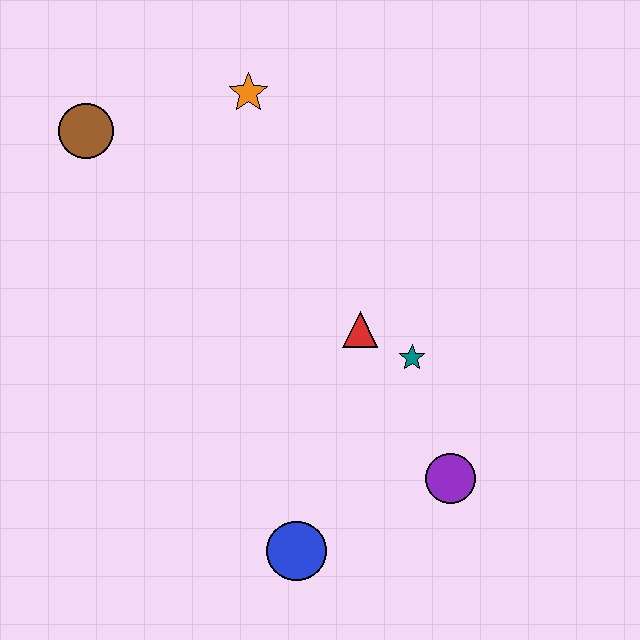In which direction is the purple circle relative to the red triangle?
The purple circle is below the red triangle.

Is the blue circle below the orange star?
Yes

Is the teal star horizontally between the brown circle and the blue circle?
No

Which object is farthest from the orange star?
The blue circle is farthest from the orange star.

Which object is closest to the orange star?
The brown circle is closest to the orange star.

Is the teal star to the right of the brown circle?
Yes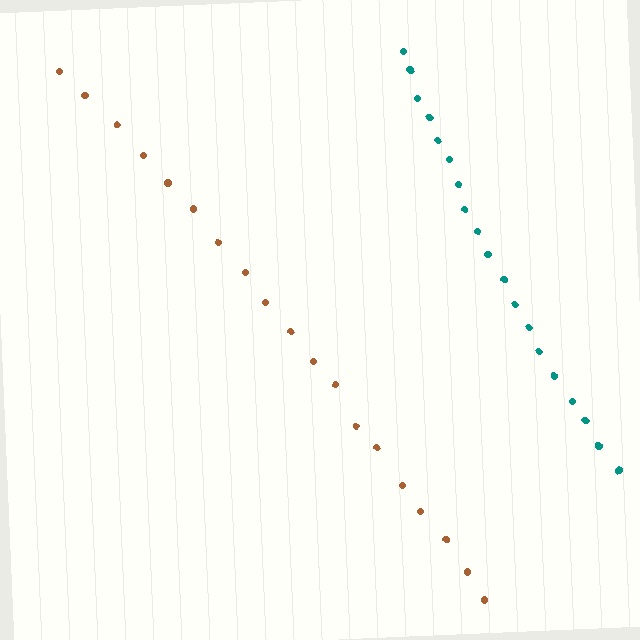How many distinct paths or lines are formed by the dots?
There are 2 distinct paths.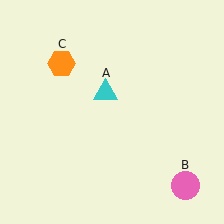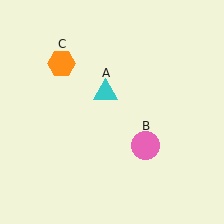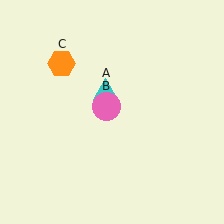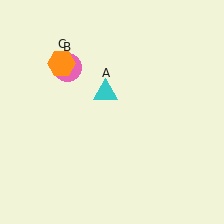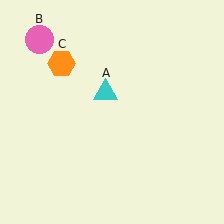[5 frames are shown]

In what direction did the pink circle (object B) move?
The pink circle (object B) moved up and to the left.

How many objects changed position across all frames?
1 object changed position: pink circle (object B).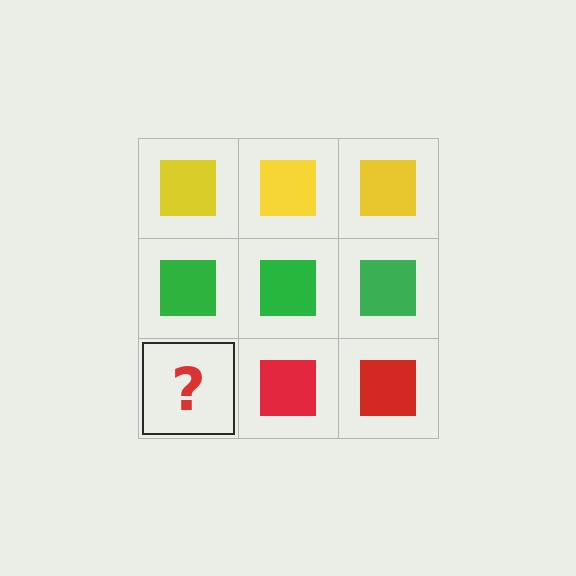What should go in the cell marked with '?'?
The missing cell should contain a red square.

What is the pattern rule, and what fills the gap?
The rule is that each row has a consistent color. The gap should be filled with a red square.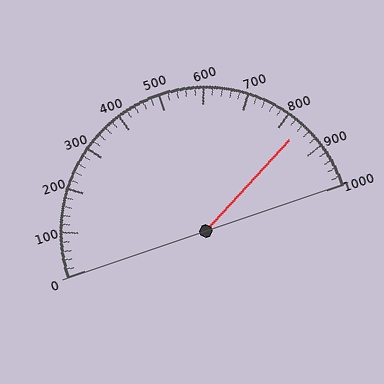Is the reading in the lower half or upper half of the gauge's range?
The reading is in the upper half of the range (0 to 1000).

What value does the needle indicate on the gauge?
The needle indicates approximately 840.